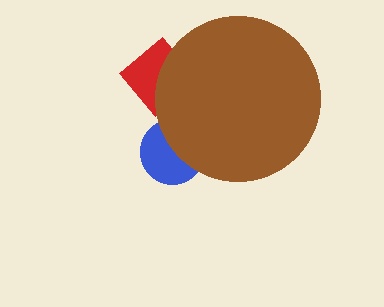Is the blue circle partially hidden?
Yes, the blue circle is partially hidden behind the brown circle.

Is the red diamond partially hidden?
Yes, the red diamond is partially hidden behind the brown circle.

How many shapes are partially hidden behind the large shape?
3 shapes are partially hidden.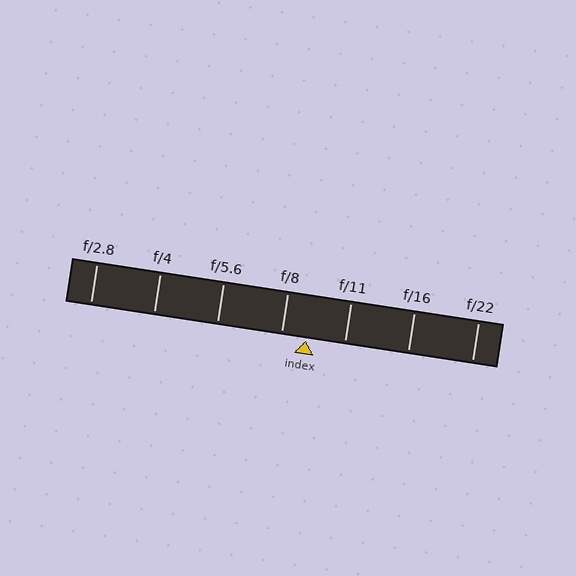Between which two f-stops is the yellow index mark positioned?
The index mark is between f/8 and f/11.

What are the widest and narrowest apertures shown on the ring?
The widest aperture shown is f/2.8 and the narrowest is f/22.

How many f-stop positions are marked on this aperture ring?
There are 7 f-stop positions marked.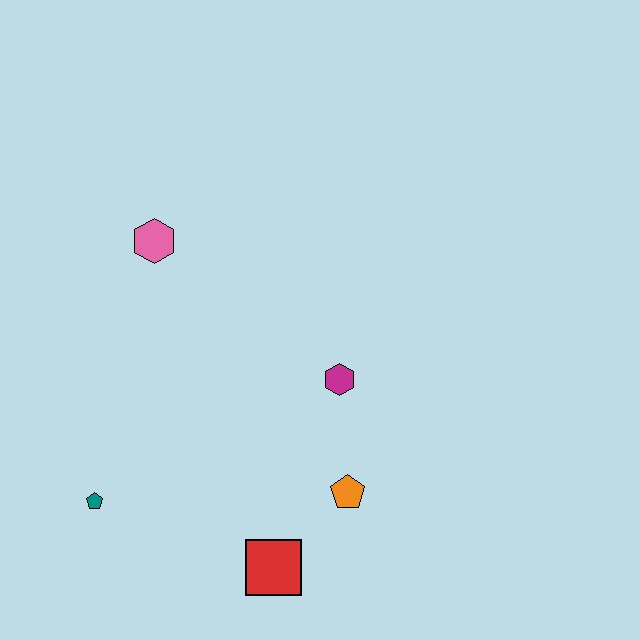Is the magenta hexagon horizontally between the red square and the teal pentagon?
No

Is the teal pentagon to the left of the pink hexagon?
Yes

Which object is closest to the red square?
The orange pentagon is closest to the red square.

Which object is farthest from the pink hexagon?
The red square is farthest from the pink hexagon.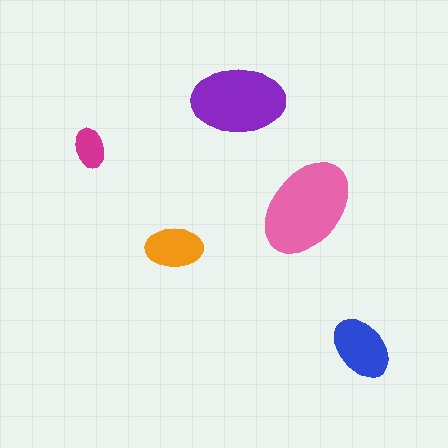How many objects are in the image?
There are 5 objects in the image.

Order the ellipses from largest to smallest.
the pink one, the purple one, the blue one, the orange one, the magenta one.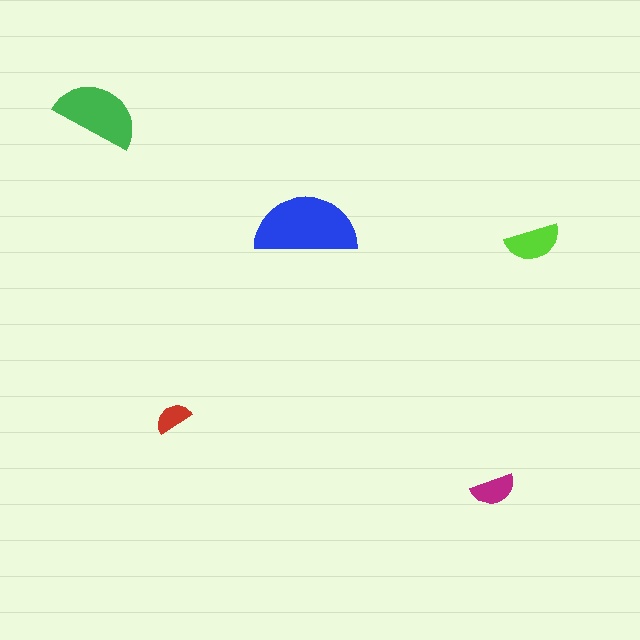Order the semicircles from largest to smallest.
the blue one, the green one, the lime one, the magenta one, the red one.